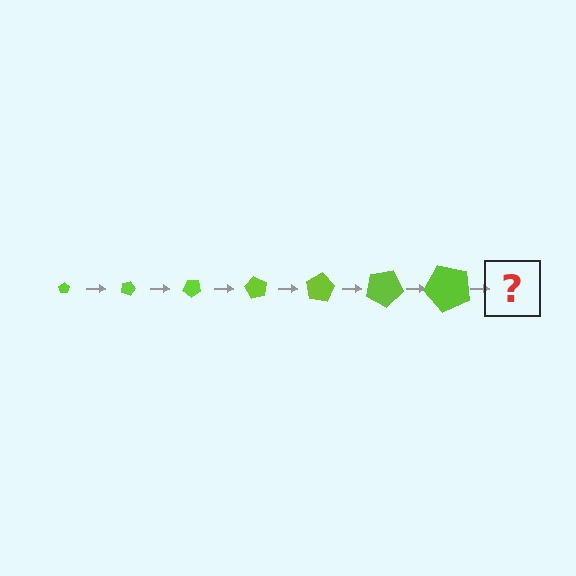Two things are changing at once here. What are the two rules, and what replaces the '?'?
The two rules are that the pentagon grows larger each step and it rotates 20 degrees each step. The '?' should be a pentagon, larger than the previous one and rotated 140 degrees from the start.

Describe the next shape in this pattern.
It should be a pentagon, larger than the previous one and rotated 140 degrees from the start.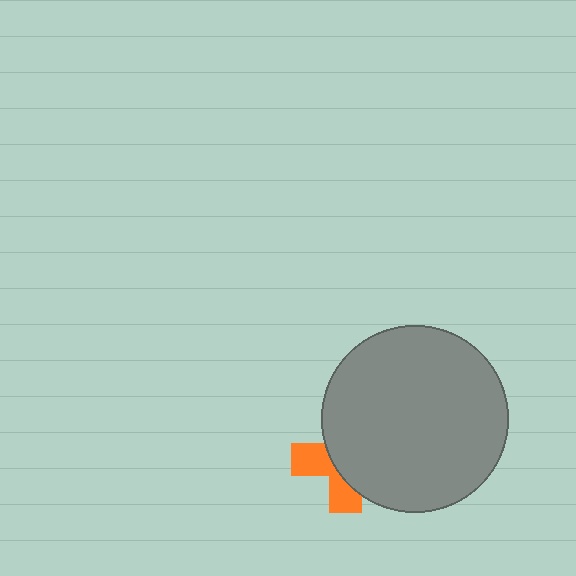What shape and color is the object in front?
The object in front is a gray circle.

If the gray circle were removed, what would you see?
You would see the complete orange cross.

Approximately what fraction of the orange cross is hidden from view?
Roughly 62% of the orange cross is hidden behind the gray circle.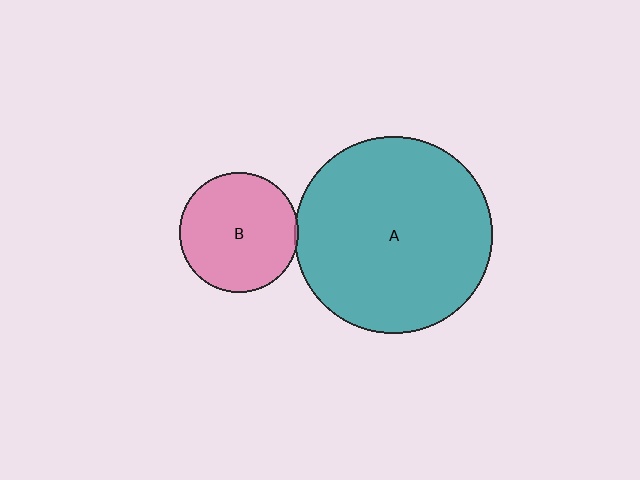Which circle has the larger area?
Circle A (teal).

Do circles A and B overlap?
Yes.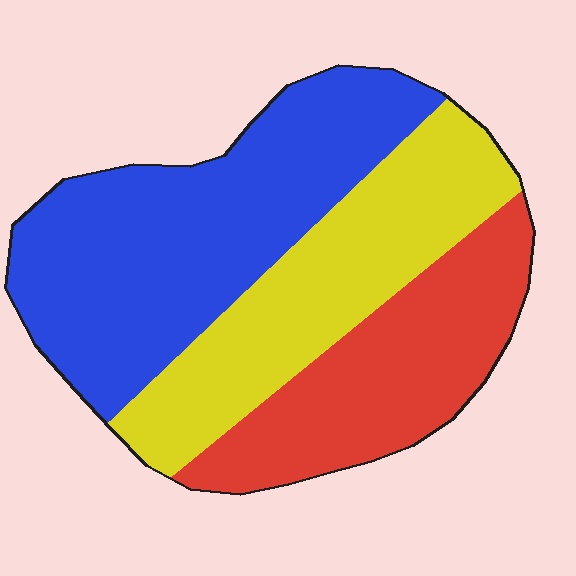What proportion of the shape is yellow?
Yellow takes up between a quarter and a half of the shape.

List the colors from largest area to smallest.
From largest to smallest: blue, yellow, red.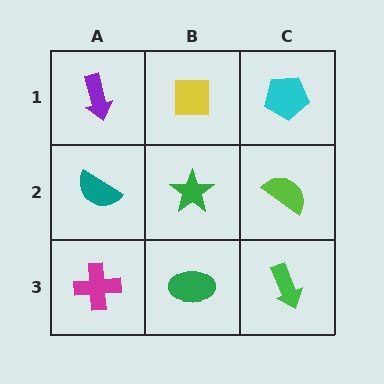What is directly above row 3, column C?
A lime semicircle.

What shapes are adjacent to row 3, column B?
A green star (row 2, column B), a magenta cross (row 3, column A), a green arrow (row 3, column C).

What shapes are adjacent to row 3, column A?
A teal semicircle (row 2, column A), a green ellipse (row 3, column B).